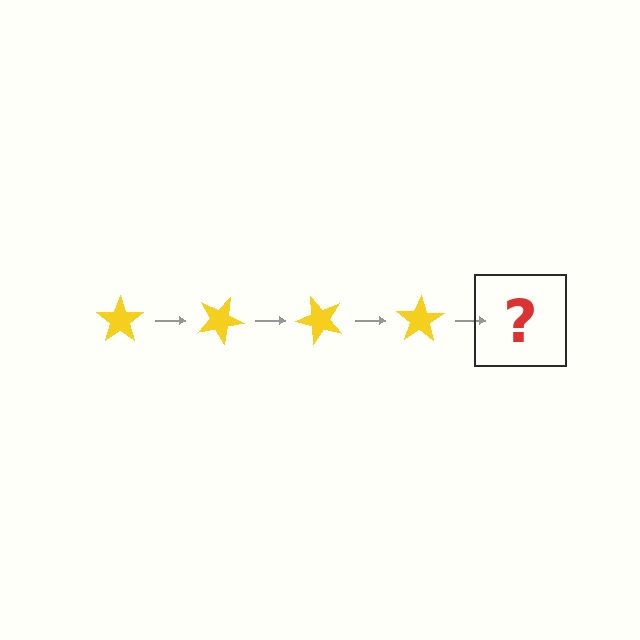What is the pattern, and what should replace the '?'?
The pattern is that the star rotates 25 degrees each step. The '?' should be a yellow star rotated 100 degrees.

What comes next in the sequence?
The next element should be a yellow star rotated 100 degrees.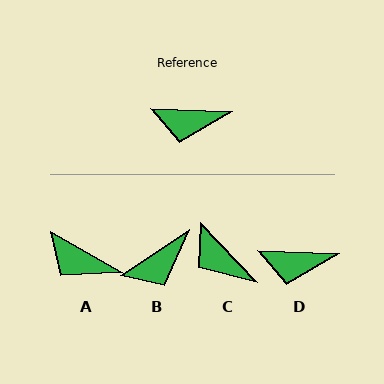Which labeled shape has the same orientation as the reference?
D.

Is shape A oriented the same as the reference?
No, it is off by about 27 degrees.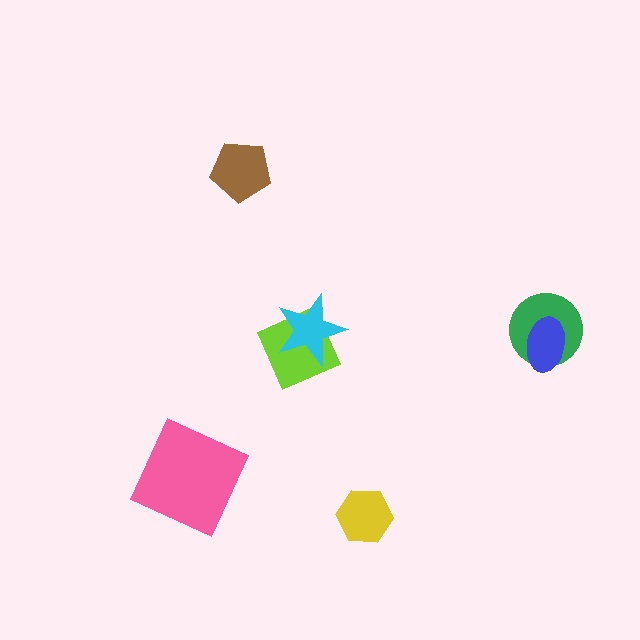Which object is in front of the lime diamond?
The cyan star is in front of the lime diamond.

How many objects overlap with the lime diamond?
1 object overlaps with the lime diamond.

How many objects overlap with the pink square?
0 objects overlap with the pink square.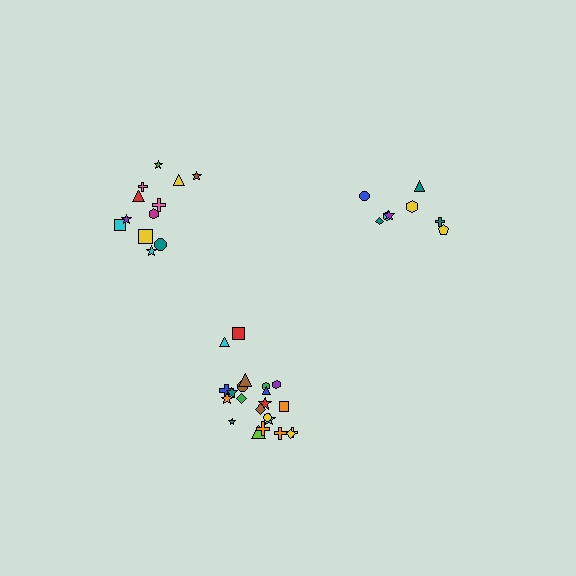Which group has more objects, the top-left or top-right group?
The top-left group.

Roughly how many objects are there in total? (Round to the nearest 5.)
Roughly 40 objects in total.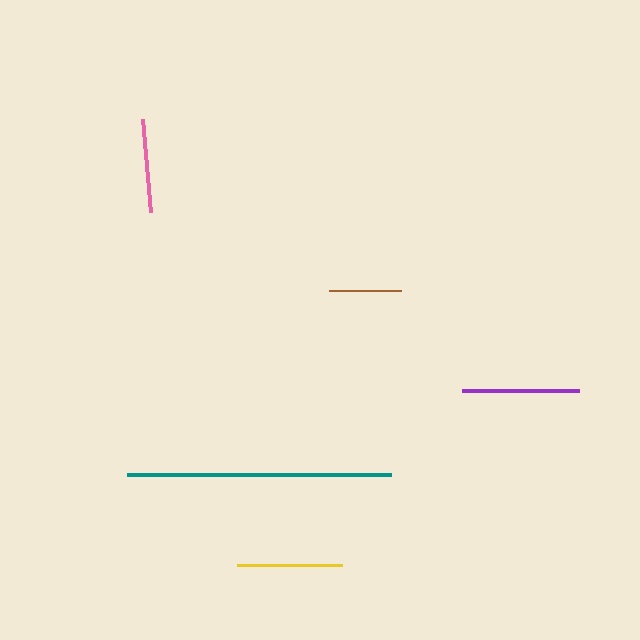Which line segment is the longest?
The teal line is the longest at approximately 264 pixels.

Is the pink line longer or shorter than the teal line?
The teal line is longer than the pink line.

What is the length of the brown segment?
The brown segment is approximately 72 pixels long.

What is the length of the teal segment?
The teal segment is approximately 264 pixels long.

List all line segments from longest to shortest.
From longest to shortest: teal, purple, yellow, pink, brown.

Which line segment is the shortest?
The brown line is the shortest at approximately 72 pixels.